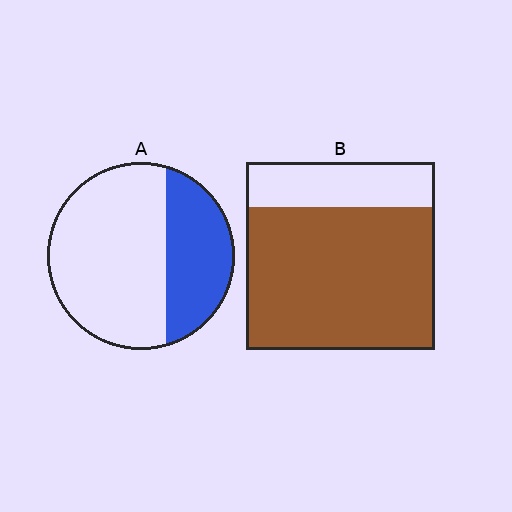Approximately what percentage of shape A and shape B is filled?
A is approximately 35% and B is approximately 75%.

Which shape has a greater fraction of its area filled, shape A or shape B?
Shape B.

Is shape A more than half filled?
No.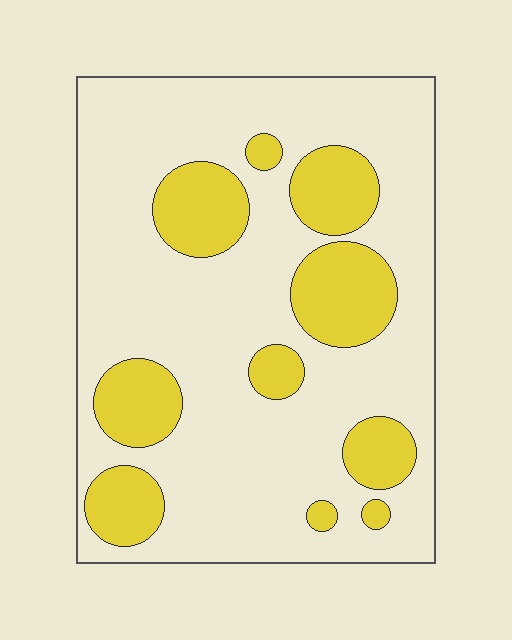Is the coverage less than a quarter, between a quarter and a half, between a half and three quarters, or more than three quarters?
Between a quarter and a half.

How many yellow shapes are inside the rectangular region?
10.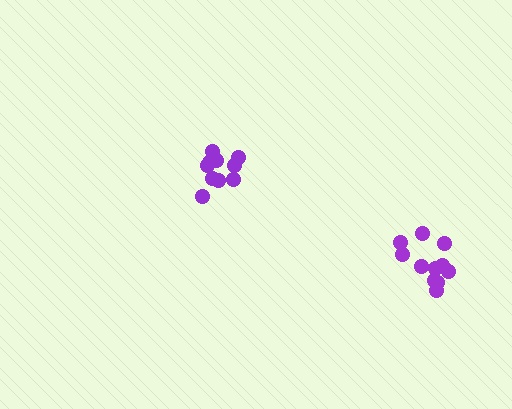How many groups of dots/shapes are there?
There are 2 groups.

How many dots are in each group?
Group 1: 11 dots, Group 2: 11 dots (22 total).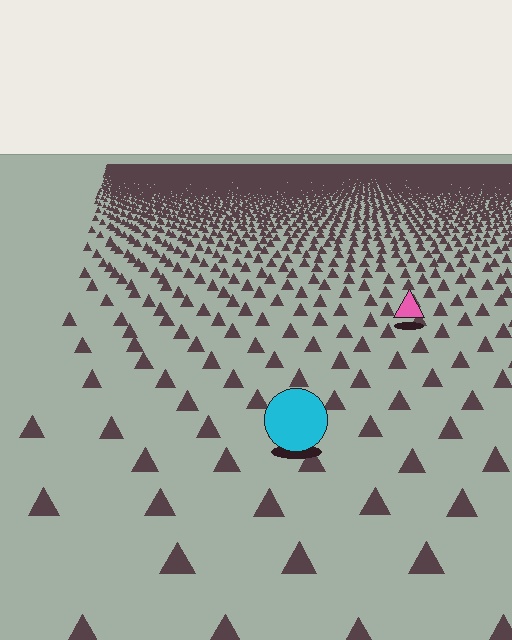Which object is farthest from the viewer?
The pink triangle is farthest from the viewer. It appears smaller and the ground texture around it is denser.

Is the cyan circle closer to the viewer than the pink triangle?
Yes. The cyan circle is closer — you can tell from the texture gradient: the ground texture is coarser near it.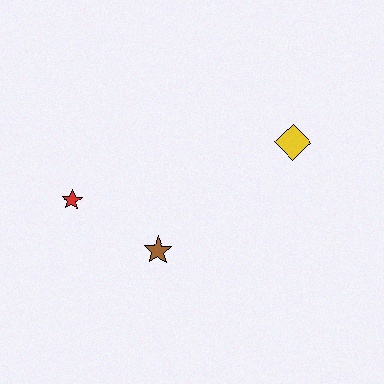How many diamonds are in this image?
There is 1 diamond.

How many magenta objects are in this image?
There are no magenta objects.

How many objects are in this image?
There are 3 objects.